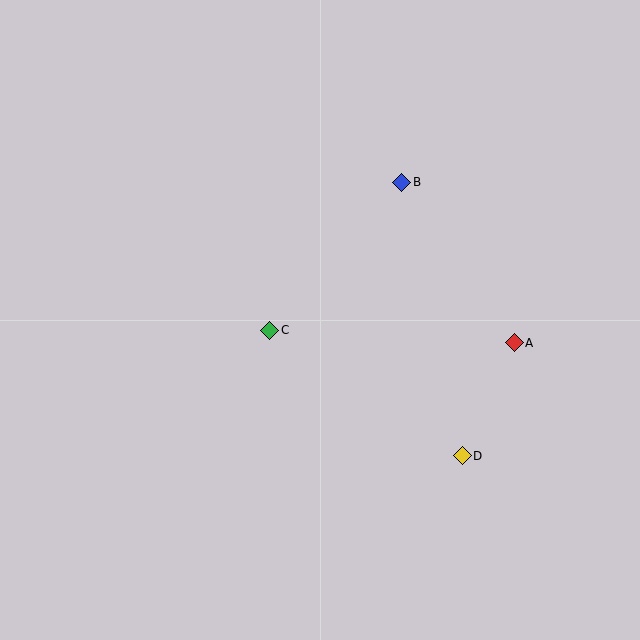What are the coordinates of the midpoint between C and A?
The midpoint between C and A is at (392, 337).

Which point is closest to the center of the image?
Point C at (270, 330) is closest to the center.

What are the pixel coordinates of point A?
Point A is at (514, 343).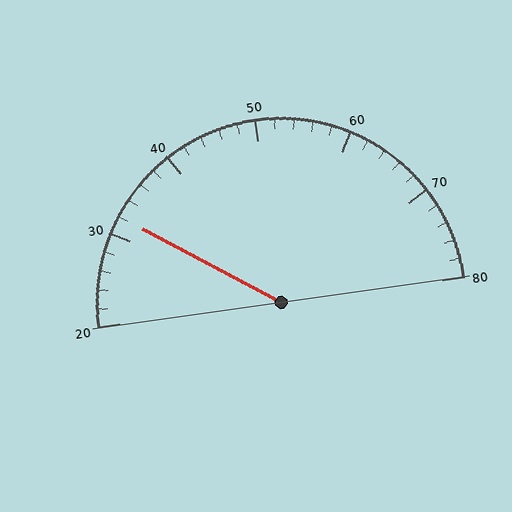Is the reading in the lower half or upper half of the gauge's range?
The reading is in the lower half of the range (20 to 80).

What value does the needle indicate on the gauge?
The needle indicates approximately 32.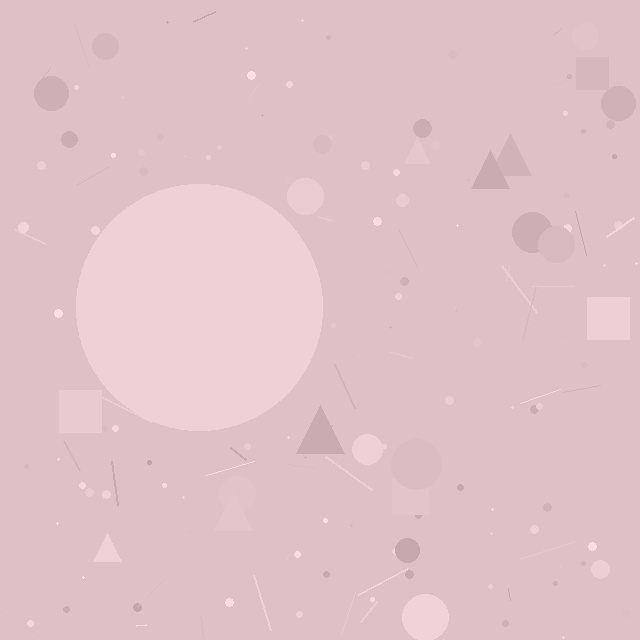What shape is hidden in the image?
A circle is hidden in the image.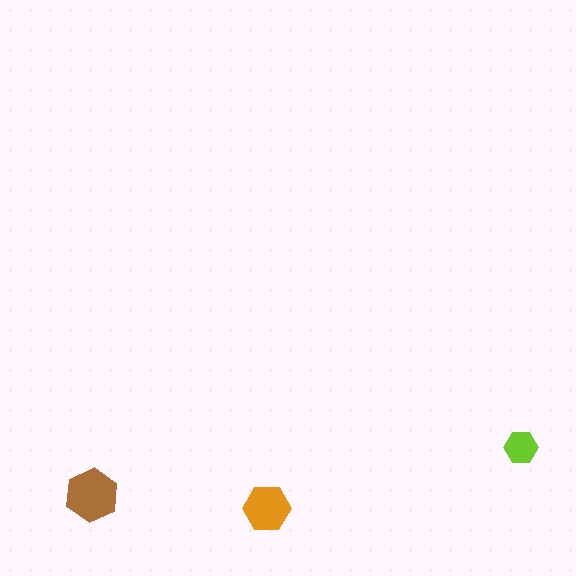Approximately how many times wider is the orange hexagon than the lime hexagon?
About 1.5 times wider.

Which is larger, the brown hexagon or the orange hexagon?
The brown one.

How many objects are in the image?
There are 3 objects in the image.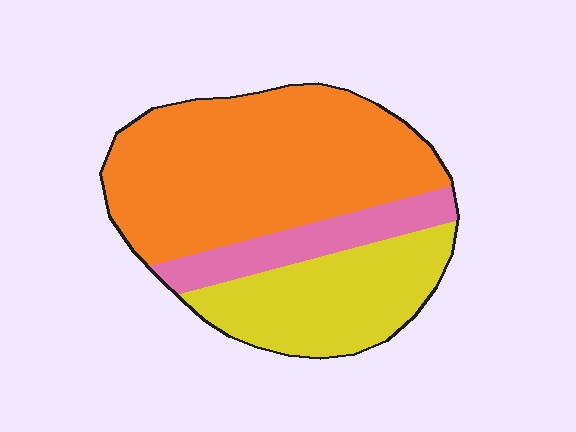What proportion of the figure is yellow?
Yellow takes up about one quarter (1/4) of the figure.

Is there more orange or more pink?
Orange.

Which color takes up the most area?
Orange, at roughly 55%.